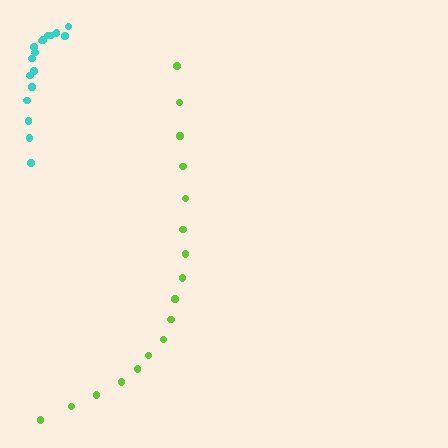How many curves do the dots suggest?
There are 2 distinct paths.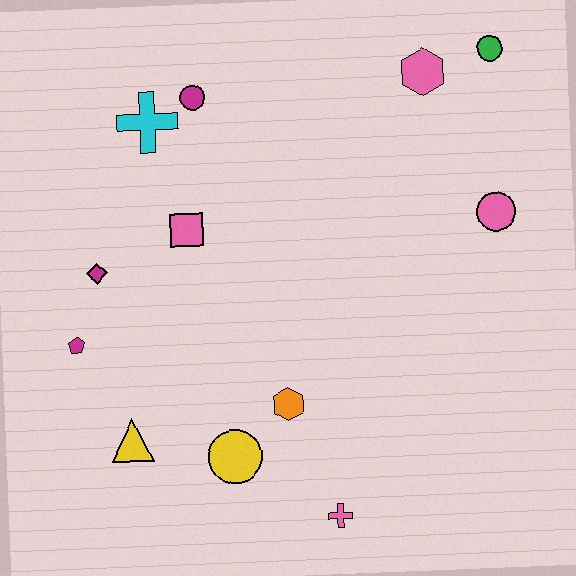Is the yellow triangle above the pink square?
No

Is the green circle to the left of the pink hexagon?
No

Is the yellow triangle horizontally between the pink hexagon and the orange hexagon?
No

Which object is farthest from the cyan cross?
The pink cross is farthest from the cyan cross.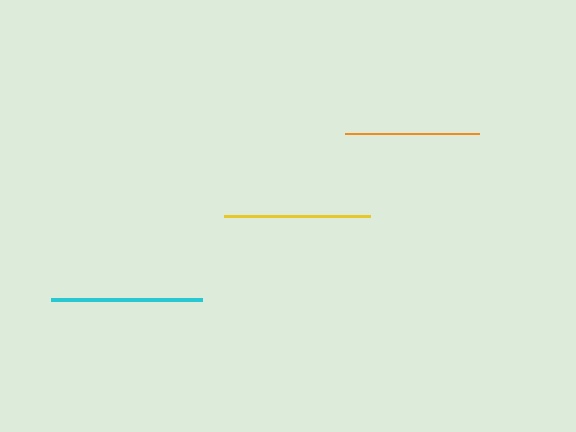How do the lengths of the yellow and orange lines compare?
The yellow and orange lines are approximately the same length.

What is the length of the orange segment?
The orange segment is approximately 134 pixels long.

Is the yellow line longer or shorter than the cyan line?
The cyan line is longer than the yellow line.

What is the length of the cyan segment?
The cyan segment is approximately 151 pixels long.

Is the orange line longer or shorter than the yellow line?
The yellow line is longer than the orange line.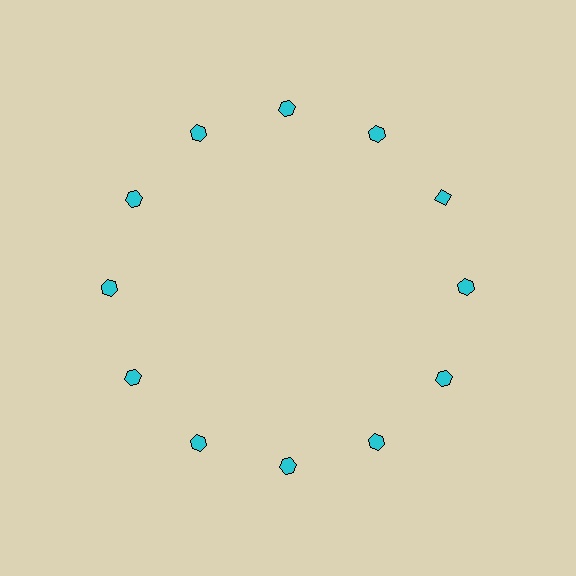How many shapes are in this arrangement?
There are 12 shapes arranged in a ring pattern.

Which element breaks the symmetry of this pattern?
The cyan diamond at roughly the 2 o'clock position breaks the symmetry. All other shapes are cyan hexagons.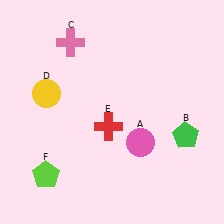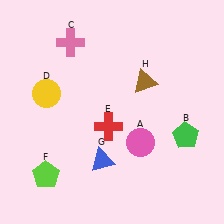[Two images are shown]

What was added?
A blue triangle (G), a brown triangle (H) were added in Image 2.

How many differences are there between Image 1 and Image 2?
There are 2 differences between the two images.